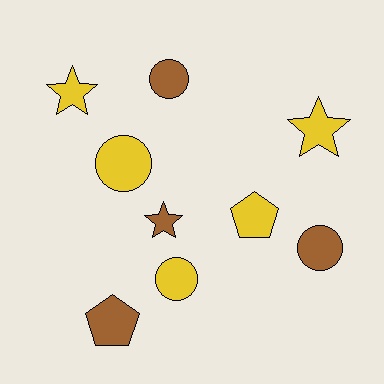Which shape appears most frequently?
Circle, with 4 objects.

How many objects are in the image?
There are 9 objects.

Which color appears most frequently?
Yellow, with 5 objects.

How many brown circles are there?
There are 2 brown circles.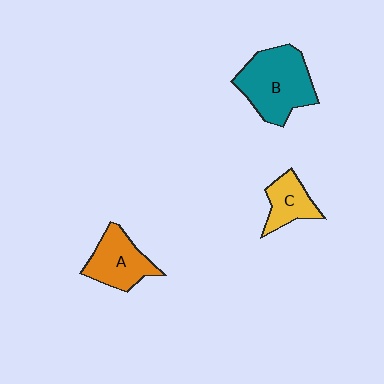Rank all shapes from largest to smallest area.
From largest to smallest: B (teal), A (orange), C (yellow).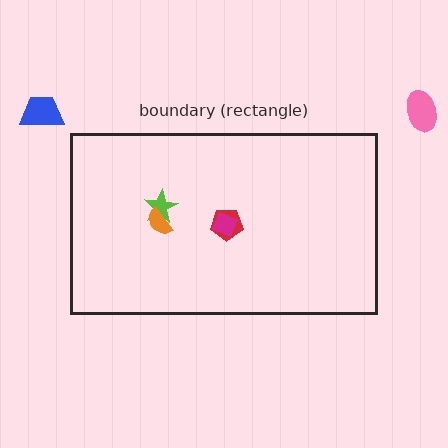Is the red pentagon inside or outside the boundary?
Inside.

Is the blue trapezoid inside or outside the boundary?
Outside.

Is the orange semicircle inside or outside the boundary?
Inside.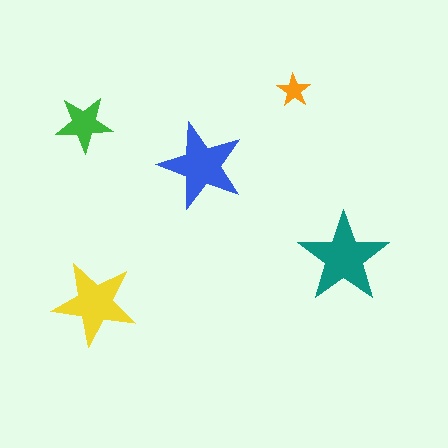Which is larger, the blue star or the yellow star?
The blue one.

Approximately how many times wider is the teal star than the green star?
About 1.5 times wider.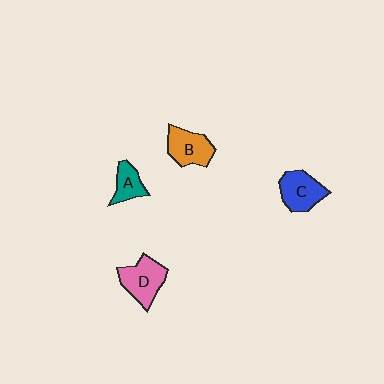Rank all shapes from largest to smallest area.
From largest to smallest: D (pink), C (blue), B (orange), A (teal).